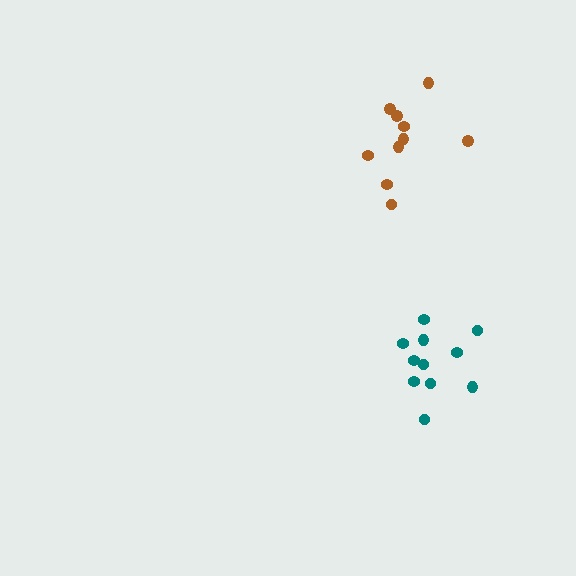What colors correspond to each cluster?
The clusters are colored: brown, teal.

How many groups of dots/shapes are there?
There are 2 groups.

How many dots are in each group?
Group 1: 10 dots, Group 2: 11 dots (21 total).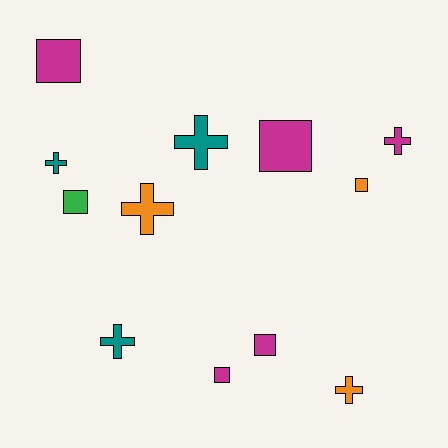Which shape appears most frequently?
Cross, with 6 objects.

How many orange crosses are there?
There are 2 orange crosses.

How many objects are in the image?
There are 12 objects.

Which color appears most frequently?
Magenta, with 5 objects.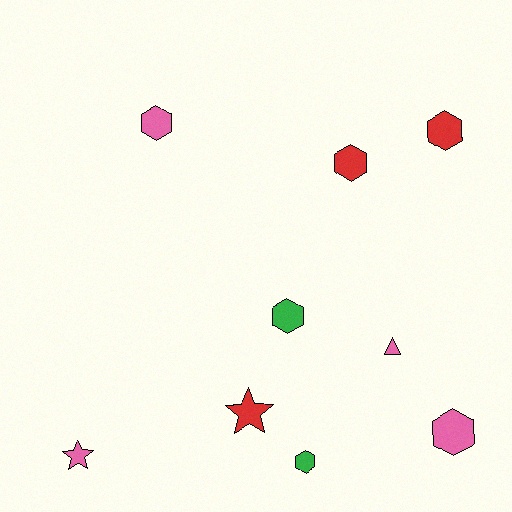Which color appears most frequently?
Pink, with 4 objects.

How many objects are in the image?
There are 9 objects.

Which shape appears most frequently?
Hexagon, with 6 objects.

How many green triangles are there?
There are no green triangles.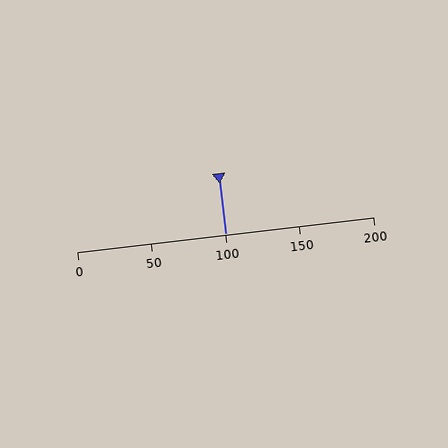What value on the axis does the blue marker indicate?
The marker indicates approximately 100.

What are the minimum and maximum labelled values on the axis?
The axis runs from 0 to 200.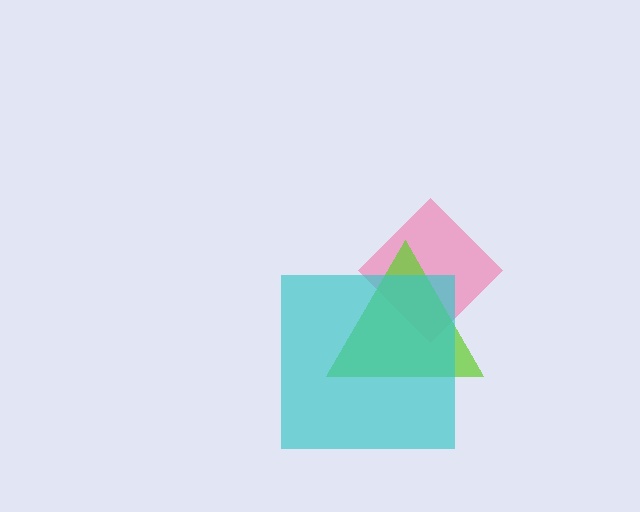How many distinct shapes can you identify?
There are 3 distinct shapes: a pink diamond, a lime triangle, a cyan square.